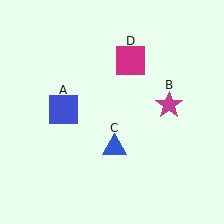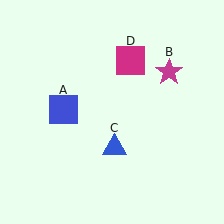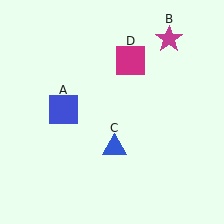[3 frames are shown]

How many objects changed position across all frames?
1 object changed position: magenta star (object B).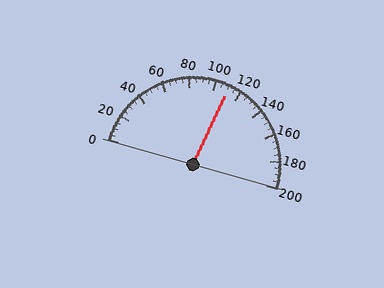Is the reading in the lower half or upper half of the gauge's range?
The reading is in the upper half of the range (0 to 200).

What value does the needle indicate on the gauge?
The needle indicates approximately 110.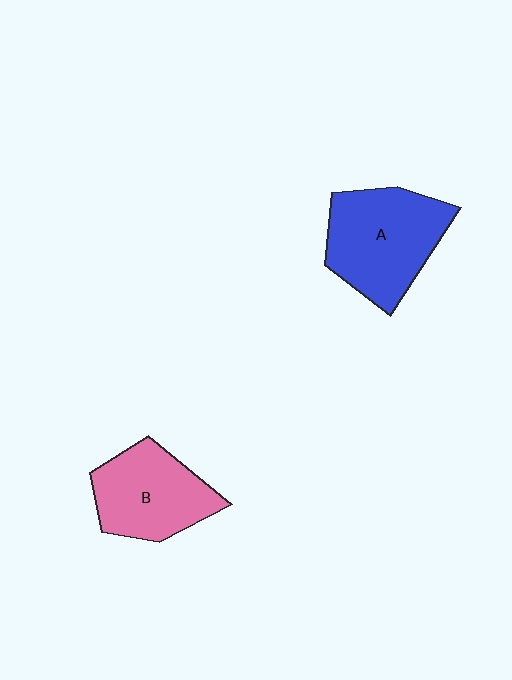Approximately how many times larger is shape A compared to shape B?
Approximately 1.2 times.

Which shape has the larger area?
Shape A (blue).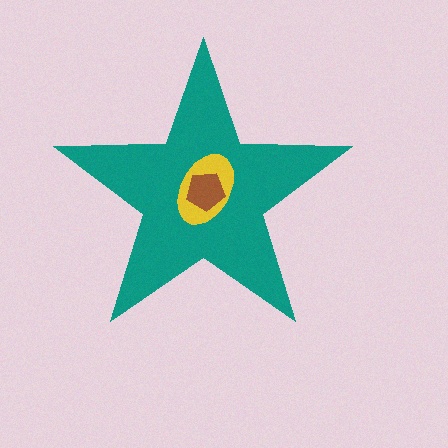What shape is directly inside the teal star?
The yellow ellipse.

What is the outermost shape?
The teal star.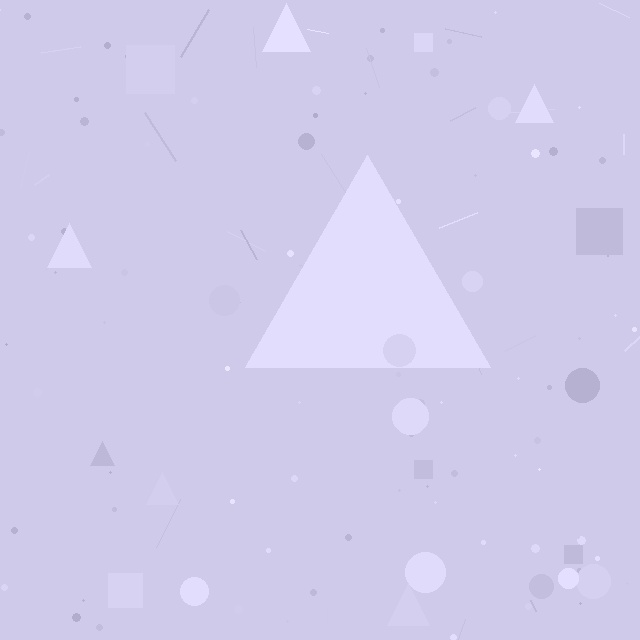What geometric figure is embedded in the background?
A triangle is embedded in the background.